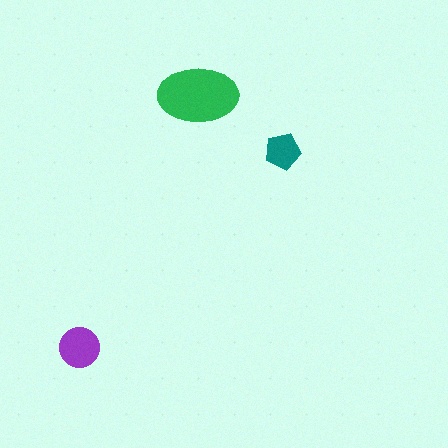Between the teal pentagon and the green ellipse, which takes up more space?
The green ellipse.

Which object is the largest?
The green ellipse.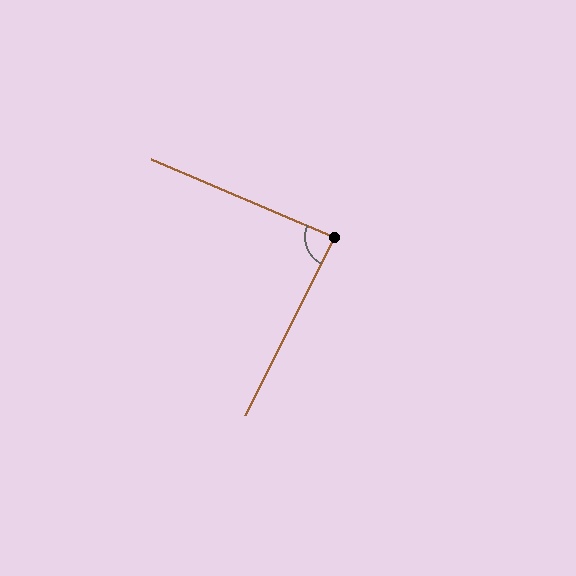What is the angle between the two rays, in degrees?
Approximately 86 degrees.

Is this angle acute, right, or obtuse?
It is approximately a right angle.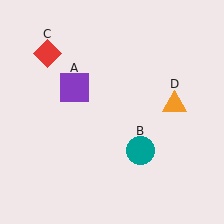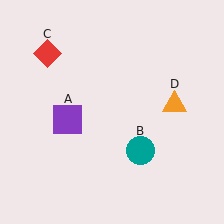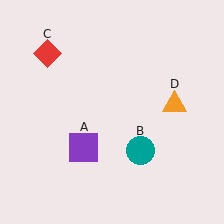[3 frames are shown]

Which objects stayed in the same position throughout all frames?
Teal circle (object B) and red diamond (object C) and orange triangle (object D) remained stationary.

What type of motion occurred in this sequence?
The purple square (object A) rotated counterclockwise around the center of the scene.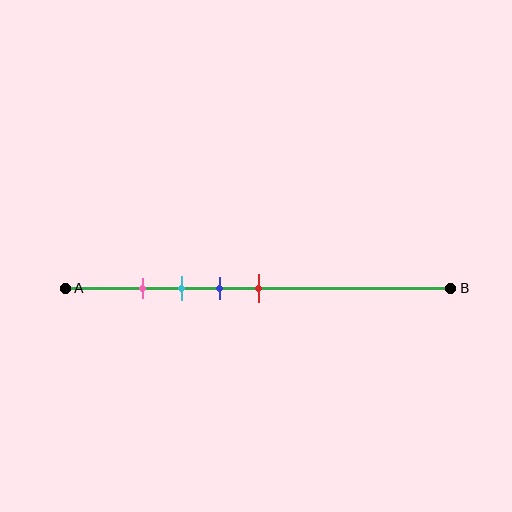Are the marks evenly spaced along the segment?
Yes, the marks are approximately evenly spaced.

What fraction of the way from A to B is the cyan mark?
The cyan mark is approximately 30% (0.3) of the way from A to B.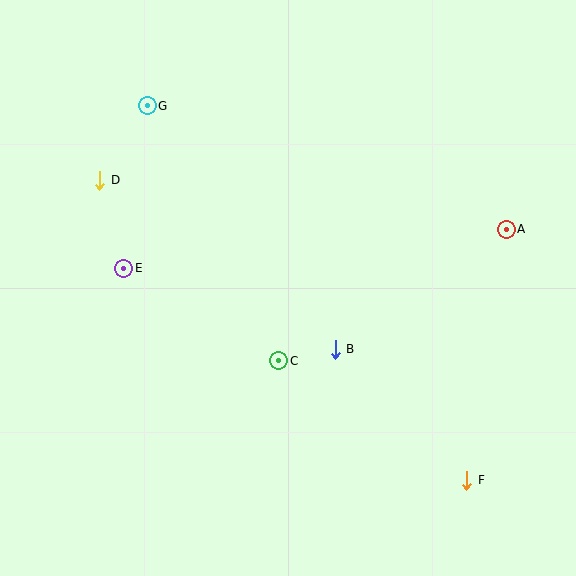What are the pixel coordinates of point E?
Point E is at (124, 268).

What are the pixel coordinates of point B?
Point B is at (335, 349).